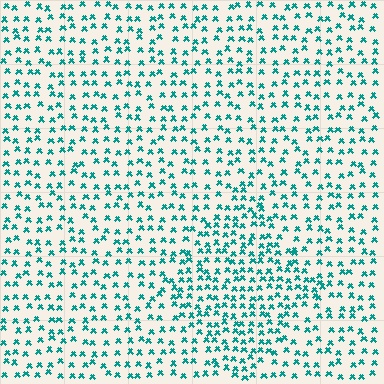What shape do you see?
I see a diamond.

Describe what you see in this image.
The image contains small teal elements arranged at two different densities. A diamond-shaped region is visible where the elements are more densely packed than the surrounding area.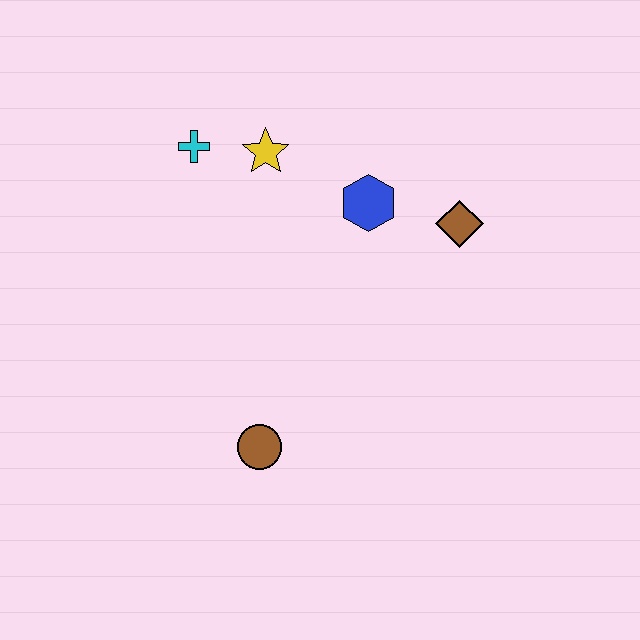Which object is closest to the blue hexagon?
The brown diamond is closest to the blue hexagon.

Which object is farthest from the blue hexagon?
The brown circle is farthest from the blue hexagon.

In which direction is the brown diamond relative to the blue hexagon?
The brown diamond is to the right of the blue hexagon.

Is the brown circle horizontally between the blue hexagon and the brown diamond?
No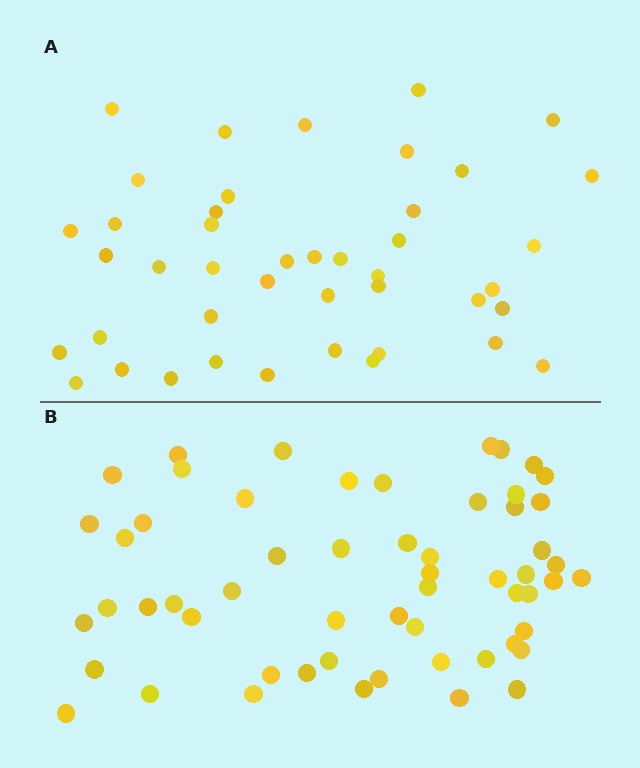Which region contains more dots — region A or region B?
Region B (the bottom region) has more dots.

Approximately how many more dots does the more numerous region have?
Region B has approximately 15 more dots than region A.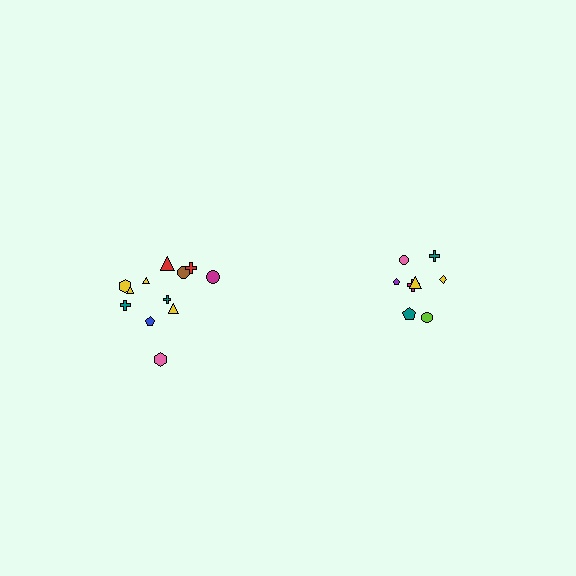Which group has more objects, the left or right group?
The left group.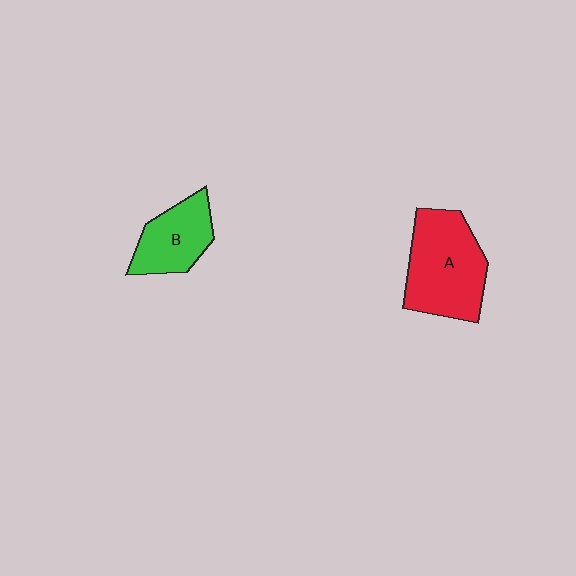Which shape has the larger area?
Shape A (red).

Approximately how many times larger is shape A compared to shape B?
Approximately 1.6 times.